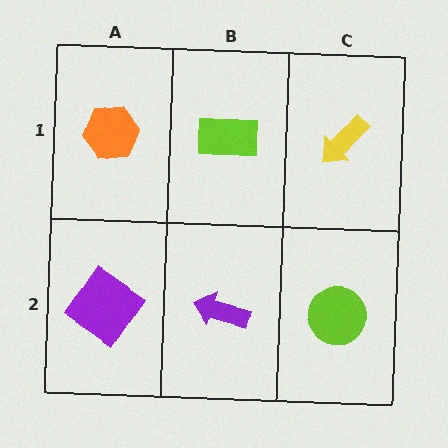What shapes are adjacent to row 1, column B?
A purple arrow (row 2, column B), an orange hexagon (row 1, column A), a yellow arrow (row 1, column C).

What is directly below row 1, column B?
A purple arrow.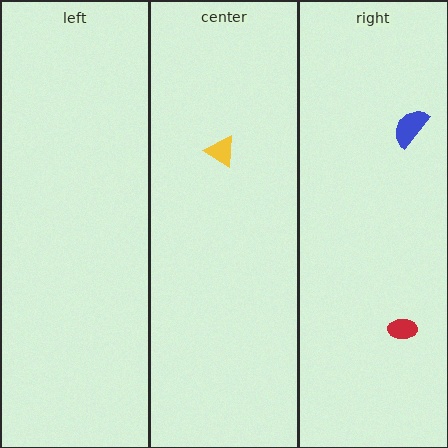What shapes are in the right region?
The red ellipse, the blue semicircle.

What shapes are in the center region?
The yellow triangle.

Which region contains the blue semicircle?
The right region.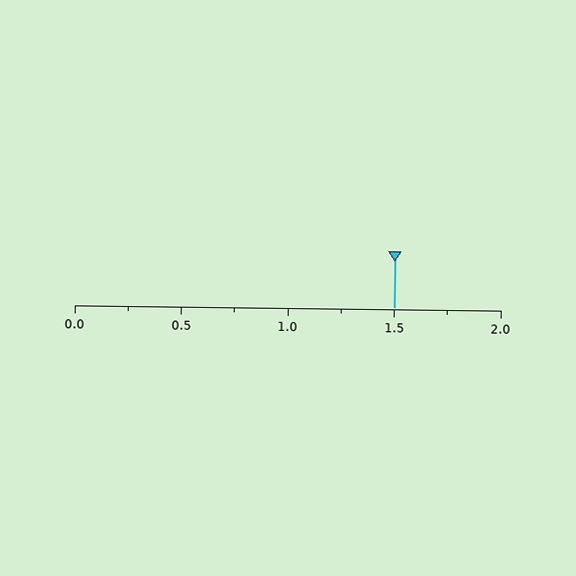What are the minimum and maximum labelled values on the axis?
The axis runs from 0.0 to 2.0.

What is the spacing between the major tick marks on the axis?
The major ticks are spaced 0.5 apart.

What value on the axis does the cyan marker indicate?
The marker indicates approximately 1.5.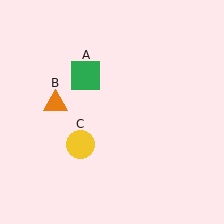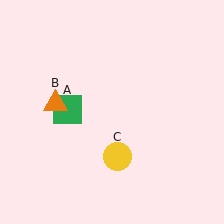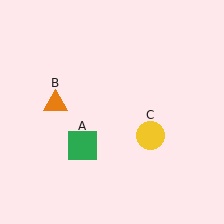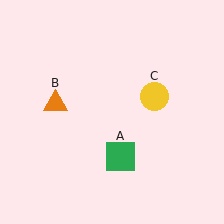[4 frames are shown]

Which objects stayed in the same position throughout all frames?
Orange triangle (object B) remained stationary.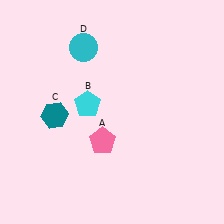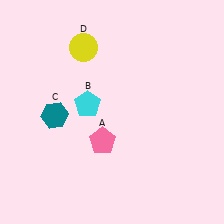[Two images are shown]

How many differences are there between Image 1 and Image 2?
There is 1 difference between the two images.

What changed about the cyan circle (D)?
In Image 1, D is cyan. In Image 2, it changed to yellow.